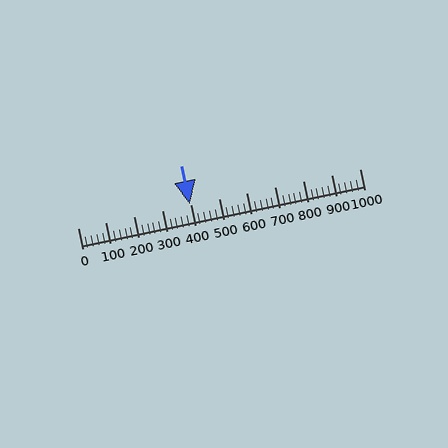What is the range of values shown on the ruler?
The ruler shows values from 0 to 1000.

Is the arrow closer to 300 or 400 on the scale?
The arrow is closer to 400.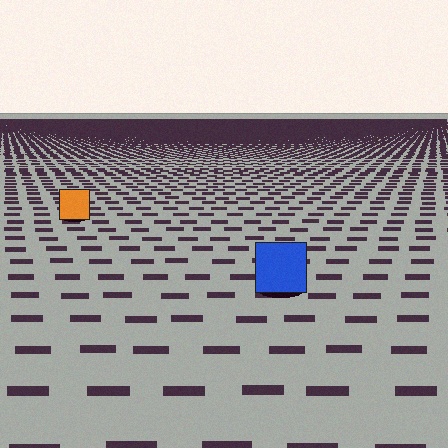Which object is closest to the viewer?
The blue square is closest. The texture marks near it are larger and more spread out.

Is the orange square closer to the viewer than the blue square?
No. The blue square is closer — you can tell from the texture gradient: the ground texture is coarser near it.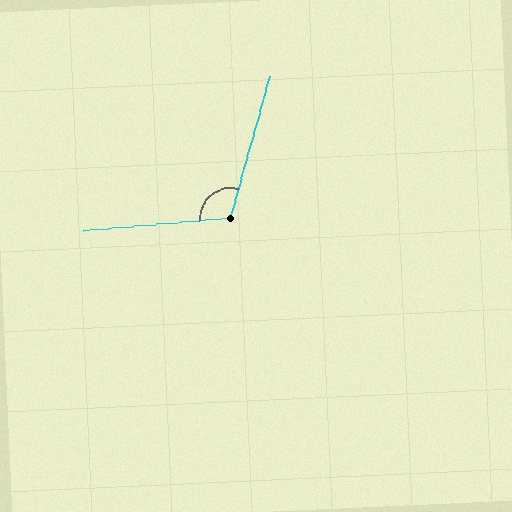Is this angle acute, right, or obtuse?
It is obtuse.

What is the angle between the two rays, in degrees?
Approximately 110 degrees.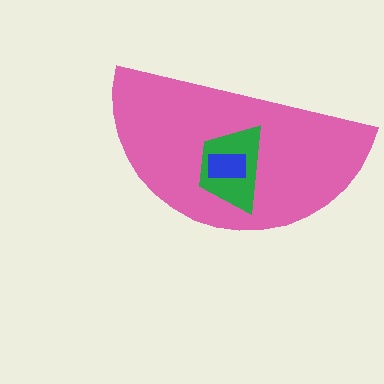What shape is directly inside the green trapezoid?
The blue rectangle.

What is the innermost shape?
The blue rectangle.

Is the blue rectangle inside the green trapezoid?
Yes.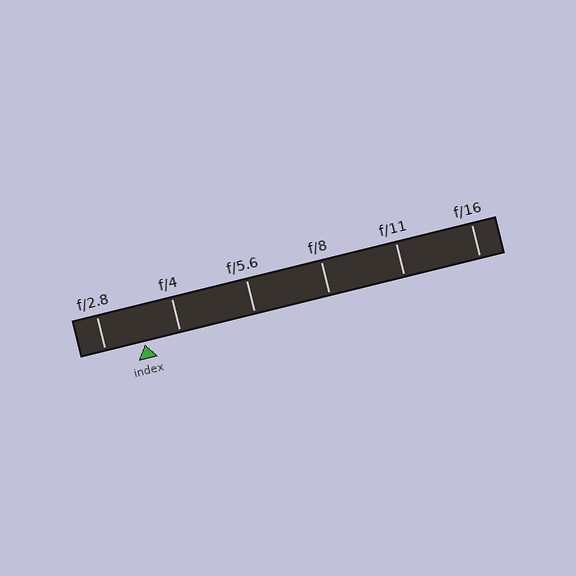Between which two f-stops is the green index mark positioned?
The index mark is between f/2.8 and f/4.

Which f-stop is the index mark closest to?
The index mark is closest to f/4.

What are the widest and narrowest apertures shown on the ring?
The widest aperture shown is f/2.8 and the narrowest is f/16.